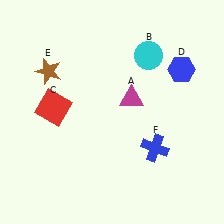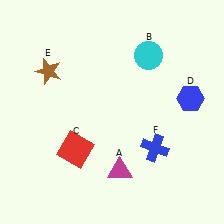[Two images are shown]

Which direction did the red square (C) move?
The red square (C) moved down.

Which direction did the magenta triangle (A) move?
The magenta triangle (A) moved down.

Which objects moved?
The objects that moved are: the magenta triangle (A), the red square (C), the blue hexagon (D).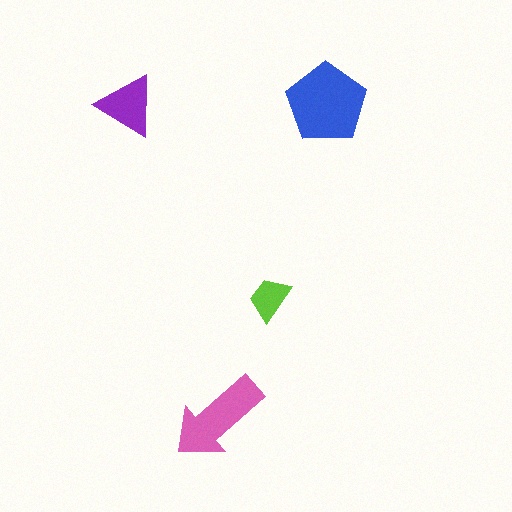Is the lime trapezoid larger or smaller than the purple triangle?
Smaller.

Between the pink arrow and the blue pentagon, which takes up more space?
The blue pentagon.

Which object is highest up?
The blue pentagon is topmost.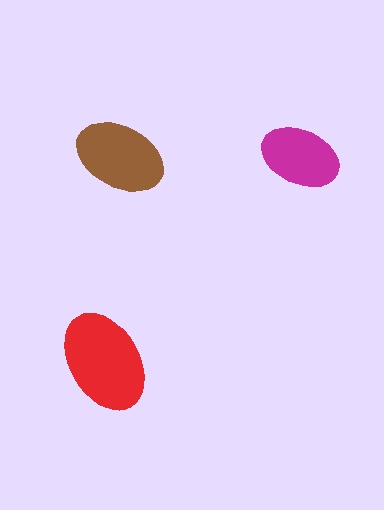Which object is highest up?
The brown ellipse is topmost.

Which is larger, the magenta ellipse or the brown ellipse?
The brown one.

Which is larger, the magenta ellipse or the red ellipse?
The red one.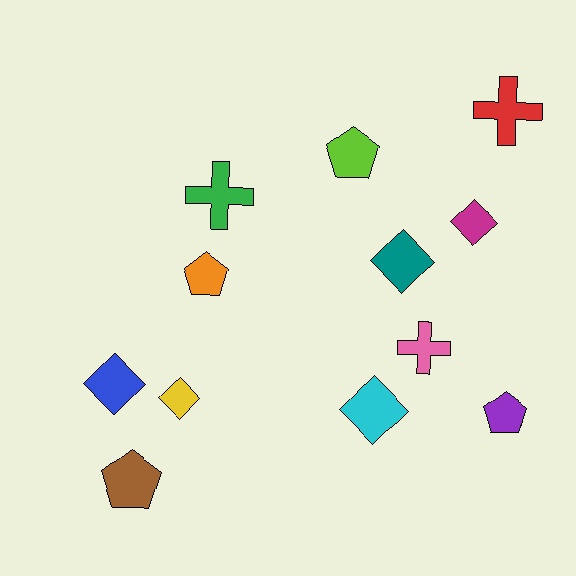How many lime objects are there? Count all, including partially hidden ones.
There is 1 lime object.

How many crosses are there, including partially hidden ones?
There are 3 crosses.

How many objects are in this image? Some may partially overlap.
There are 12 objects.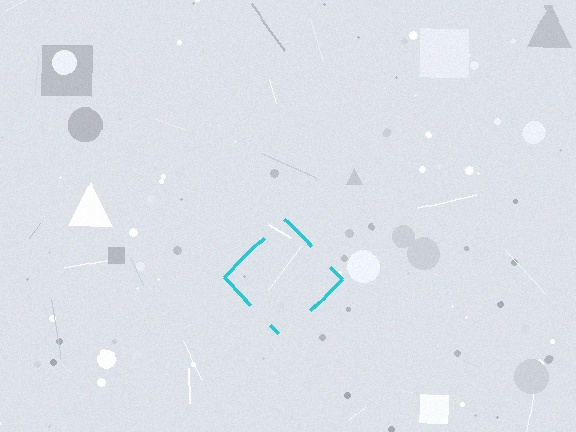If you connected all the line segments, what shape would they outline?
They would outline a diamond.